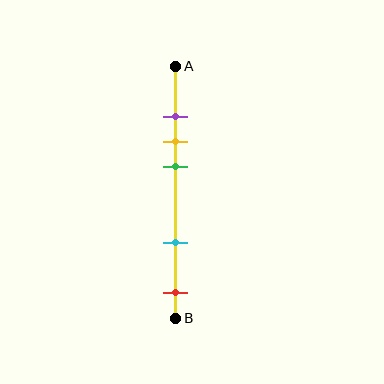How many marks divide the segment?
There are 5 marks dividing the segment.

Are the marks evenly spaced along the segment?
No, the marks are not evenly spaced.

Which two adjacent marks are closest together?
The purple and yellow marks are the closest adjacent pair.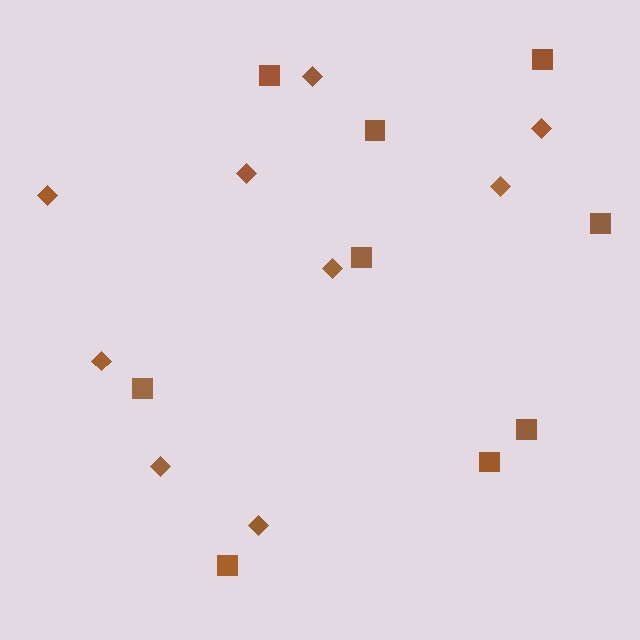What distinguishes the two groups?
There are 2 groups: one group of diamonds (9) and one group of squares (9).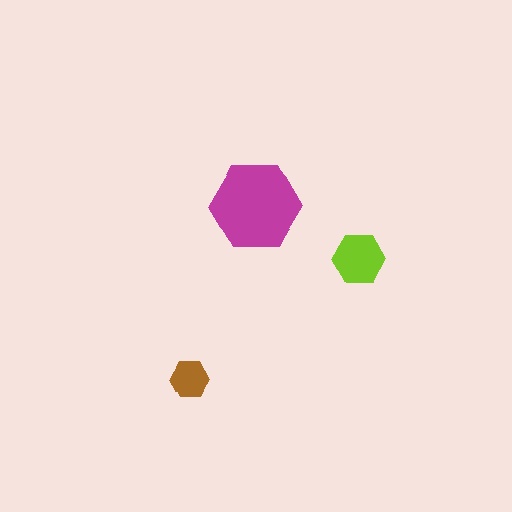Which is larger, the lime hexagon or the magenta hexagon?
The magenta one.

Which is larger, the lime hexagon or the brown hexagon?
The lime one.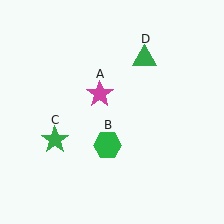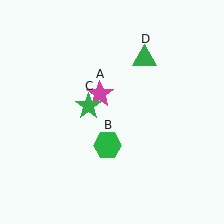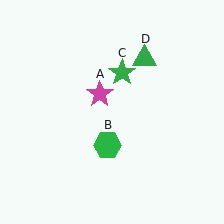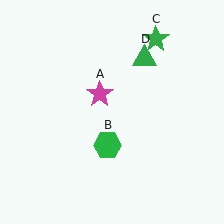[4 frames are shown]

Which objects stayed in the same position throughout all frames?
Magenta star (object A) and green hexagon (object B) and green triangle (object D) remained stationary.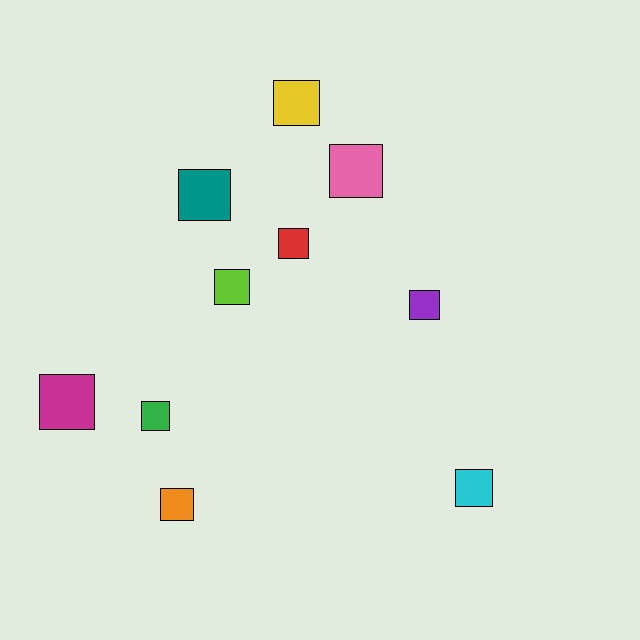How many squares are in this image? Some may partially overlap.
There are 10 squares.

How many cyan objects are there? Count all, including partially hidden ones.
There is 1 cyan object.